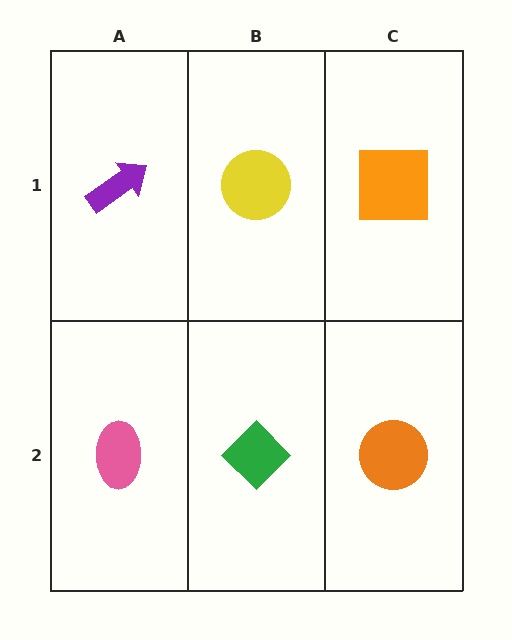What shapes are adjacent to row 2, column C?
An orange square (row 1, column C), a green diamond (row 2, column B).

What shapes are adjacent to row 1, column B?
A green diamond (row 2, column B), a purple arrow (row 1, column A), an orange square (row 1, column C).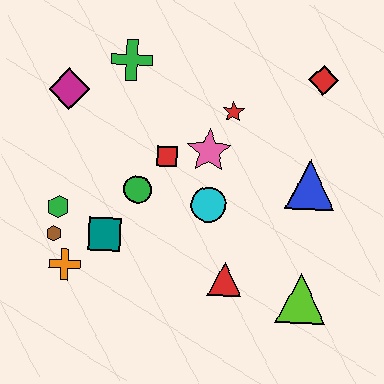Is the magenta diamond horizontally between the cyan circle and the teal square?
No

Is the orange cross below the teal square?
Yes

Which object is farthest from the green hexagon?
The red diamond is farthest from the green hexagon.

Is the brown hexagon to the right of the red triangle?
No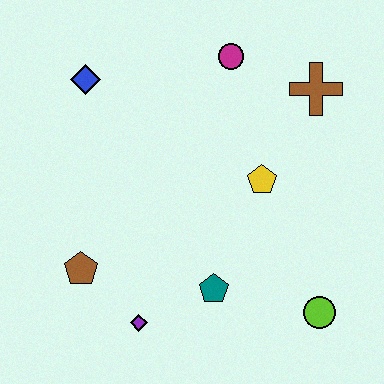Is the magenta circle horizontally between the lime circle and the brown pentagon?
Yes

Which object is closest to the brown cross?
The magenta circle is closest to the brown cross.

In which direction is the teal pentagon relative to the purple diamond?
The teal pentagon is to the right of the purple diamond.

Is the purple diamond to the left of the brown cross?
Yes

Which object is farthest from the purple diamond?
The brown cross is farthest from the purple diamond.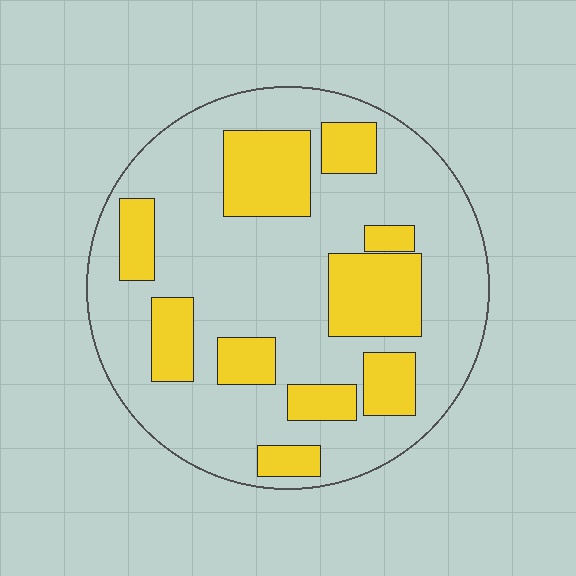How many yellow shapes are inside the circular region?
10.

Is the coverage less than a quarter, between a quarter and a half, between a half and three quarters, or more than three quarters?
Between a quarter and a half.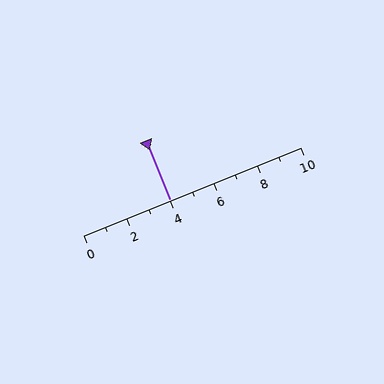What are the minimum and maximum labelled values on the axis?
The axis runs from 0 to 10.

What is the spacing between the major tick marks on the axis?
The major ticks are spaced 2 apart.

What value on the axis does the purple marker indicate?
The marker indicates approximately 4.